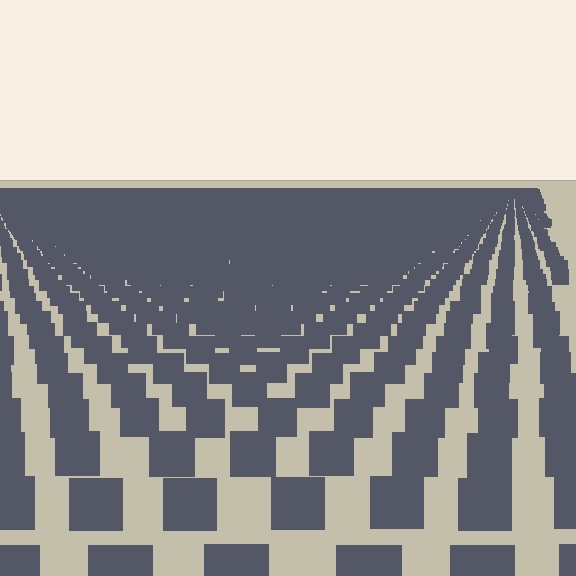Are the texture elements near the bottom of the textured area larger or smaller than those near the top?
Larger. Near the bottom, elements are closer to the viewer and appear at a bigger on-screen size.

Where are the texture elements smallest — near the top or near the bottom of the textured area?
Near the top.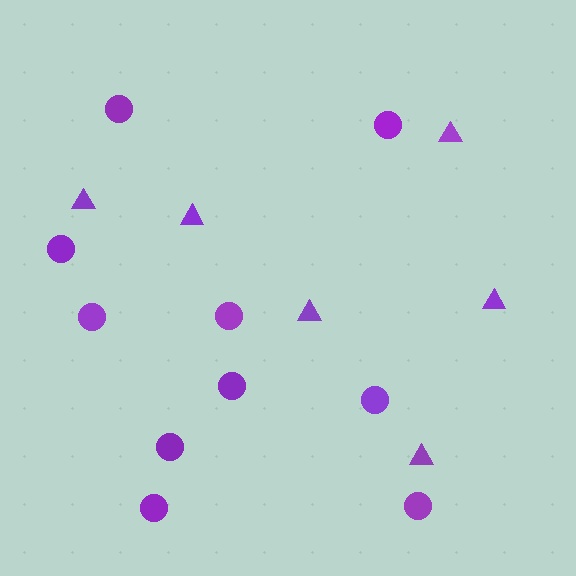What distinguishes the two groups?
There are 2 groups: one group of circles (10) and one group of triangles (6).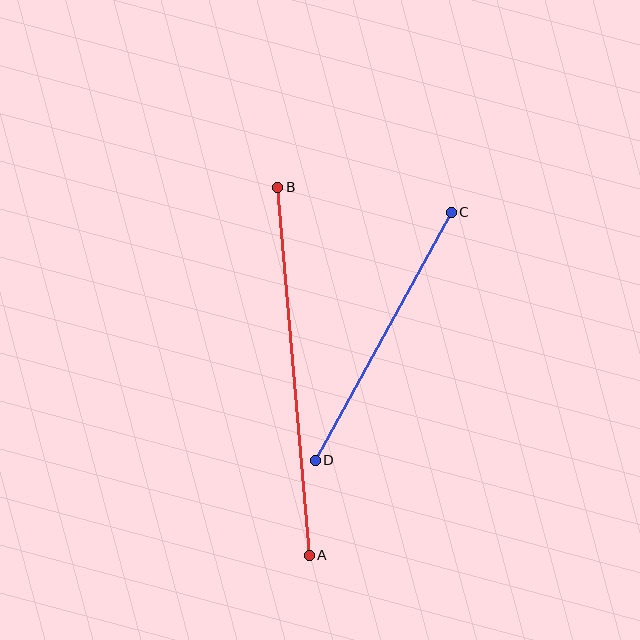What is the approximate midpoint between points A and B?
The midpoint is at approximately (293, 371) pixels.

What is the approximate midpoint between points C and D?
The midpoint is at approximately (383, 336) pixels.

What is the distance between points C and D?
The distance is approximately 283 pixels.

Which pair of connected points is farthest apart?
Points A and B are farthest apart.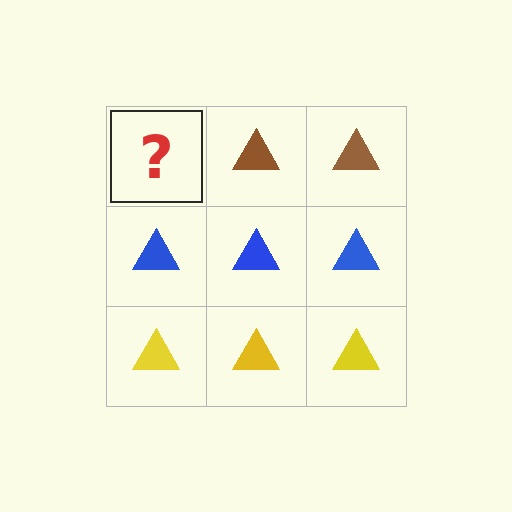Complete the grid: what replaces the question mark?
The question mark should be replaced with a brown triangle.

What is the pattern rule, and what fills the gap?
The rule is that each row has a consistent color. The gap should be filled with a brown triangle.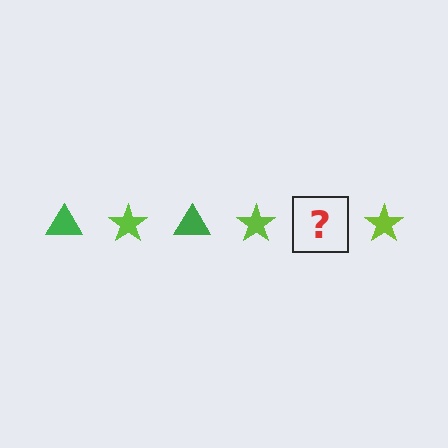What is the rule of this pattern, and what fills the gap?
The rule is that the pattern alternates between green triangle and lime star. The gap should be filled with a green triangle.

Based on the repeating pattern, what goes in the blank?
The blank should be a green triangle.